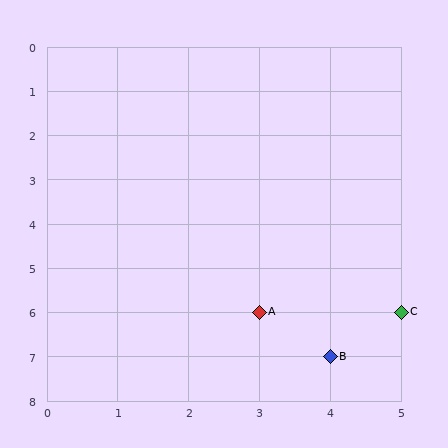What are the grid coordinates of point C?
Point C is at grid coordinates (5, 6).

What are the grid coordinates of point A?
Point A is at grid coordinates (3, 6).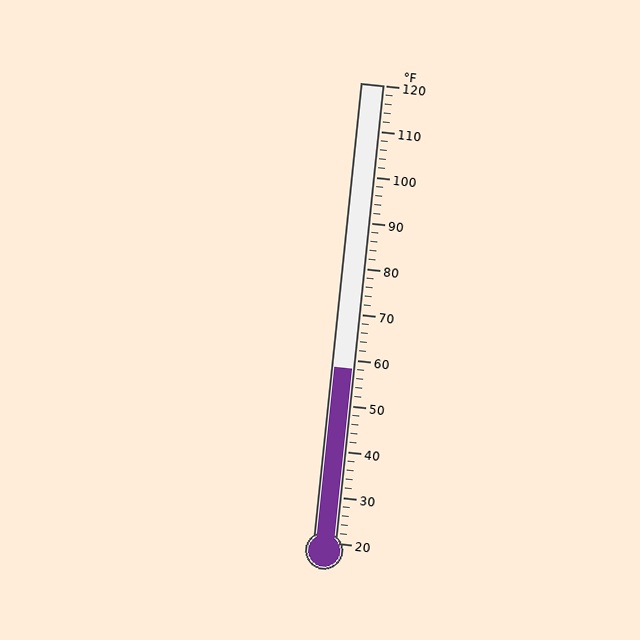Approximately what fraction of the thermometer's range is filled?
The thermometer is filled to approximately 40% of its range.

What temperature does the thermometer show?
The thermometer shows approximately 58°F.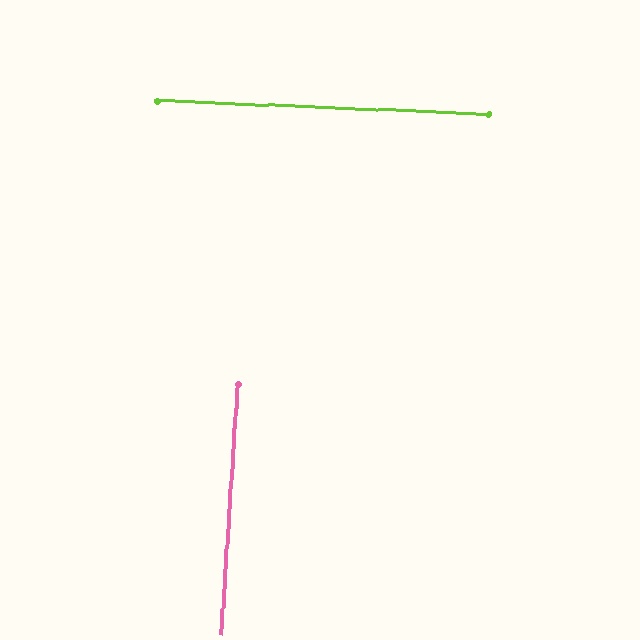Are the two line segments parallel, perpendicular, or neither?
Perpendicular — they meet at approximately 89°.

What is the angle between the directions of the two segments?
Approximately 89 degrees.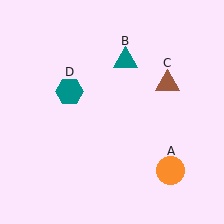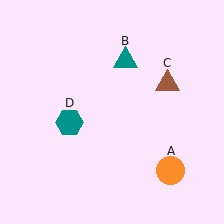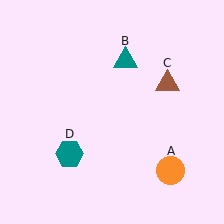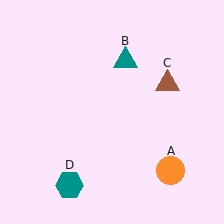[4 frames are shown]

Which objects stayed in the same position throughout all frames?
Orange circle (object A) and teal triangle (object B) and brown triangle (object C) remained stationary.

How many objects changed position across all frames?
1 object changed position: teal hexagon (object D).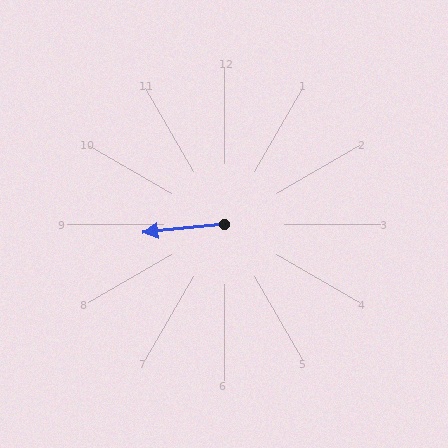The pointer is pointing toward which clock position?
Roughly 9 o'clock.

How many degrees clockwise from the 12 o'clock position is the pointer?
Approximately 264 degrees.